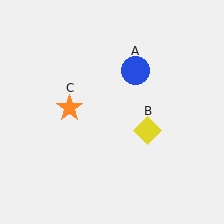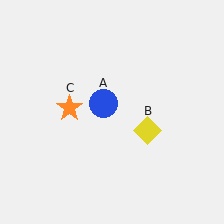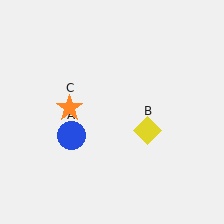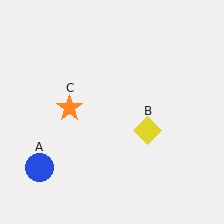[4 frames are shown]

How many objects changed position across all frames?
1 object changed position: blue circle (object A).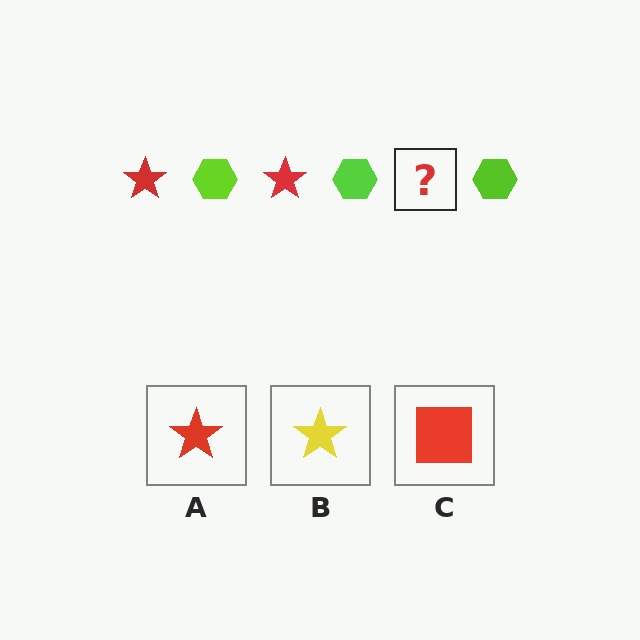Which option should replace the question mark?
Option A.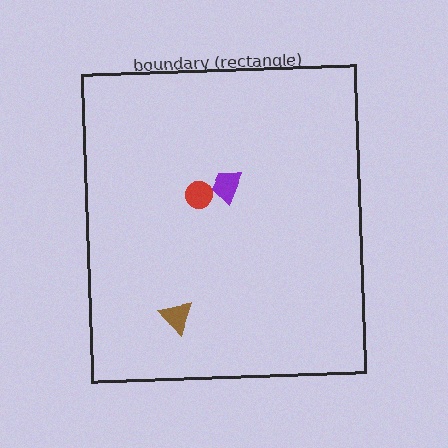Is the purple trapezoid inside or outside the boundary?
Inside.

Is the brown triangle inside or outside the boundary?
Inside.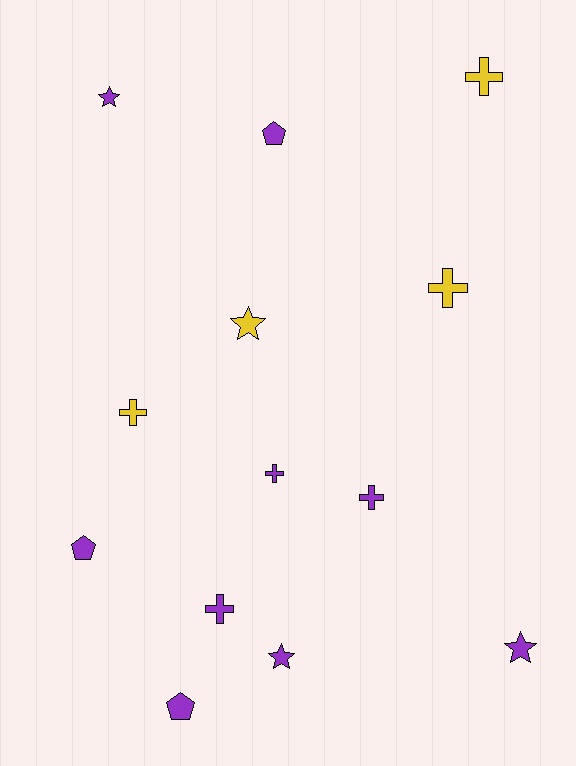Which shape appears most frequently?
Cross, with 6 objects.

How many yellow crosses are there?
There are 3 yellow crosses.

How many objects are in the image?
There are 13 objects.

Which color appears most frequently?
Purple, with 9 objects.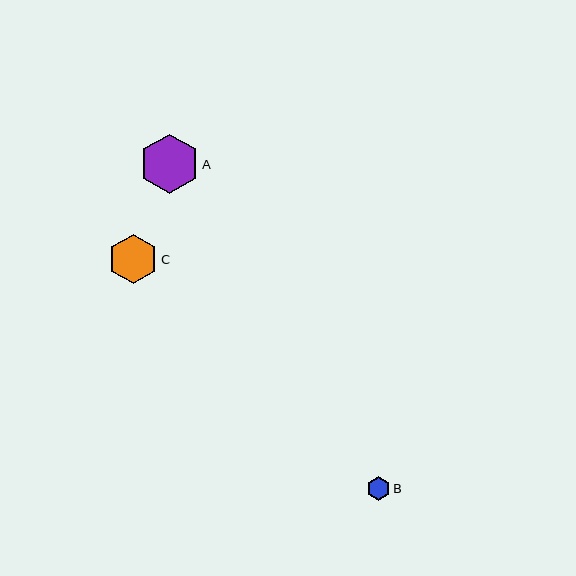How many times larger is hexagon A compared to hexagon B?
Hexagon A is approximately 2.5 times the size of hexagon B.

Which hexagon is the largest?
Hexagon A is the largest with a size of approximately 59 pixels.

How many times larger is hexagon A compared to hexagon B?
Hexagon A is approximately 2.5 times the size of hexagon B.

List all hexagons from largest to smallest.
From largest to smallest: A, C, B.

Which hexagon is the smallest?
Hexagon B is the smallest with a size of approximately 24 pixels.